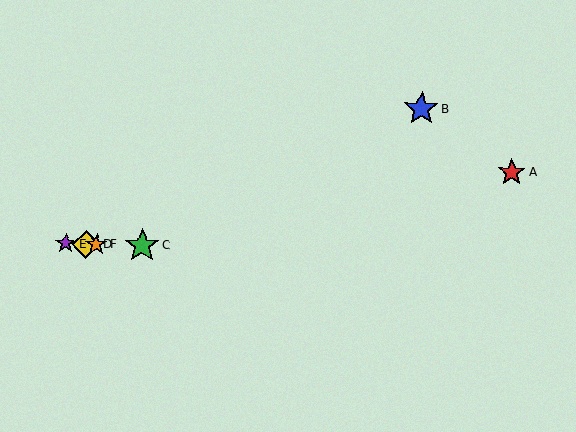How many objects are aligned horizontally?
4 objects (C, D, E, F) are aligned horizontally.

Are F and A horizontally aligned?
No, F is at y≈244 and A is at y≈172.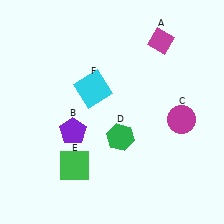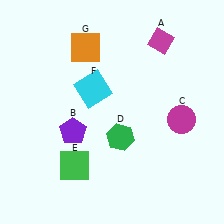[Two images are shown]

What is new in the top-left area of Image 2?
An orange square (G) was added in the top-left area of Image 2.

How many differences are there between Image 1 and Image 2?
There is 1 difference between the two images.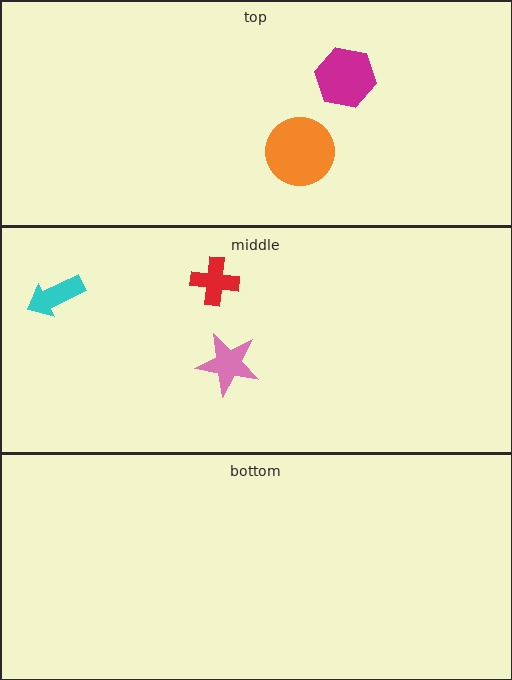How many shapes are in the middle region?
3.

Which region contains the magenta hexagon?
The top region.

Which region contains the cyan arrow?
The middle region.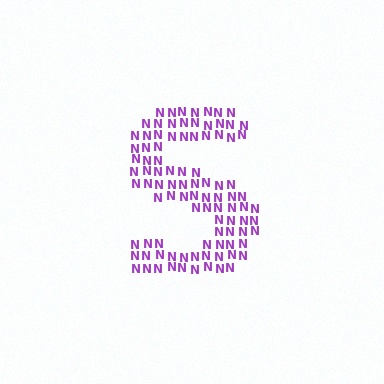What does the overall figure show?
The overall figure shows the letter S.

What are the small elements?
The small elements are letter N's.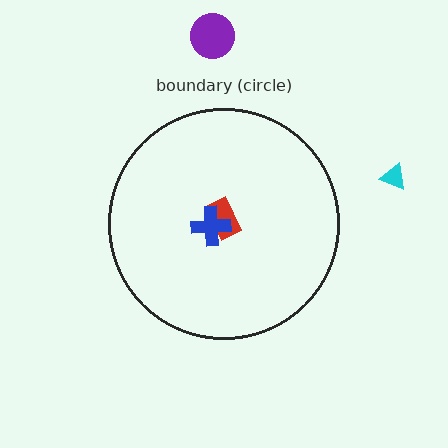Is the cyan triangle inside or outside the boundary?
Outside.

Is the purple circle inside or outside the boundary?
Outside.